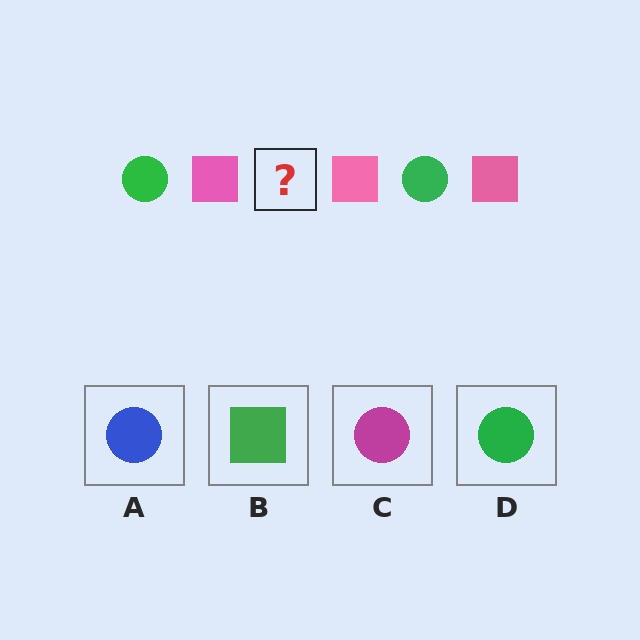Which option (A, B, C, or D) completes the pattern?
D.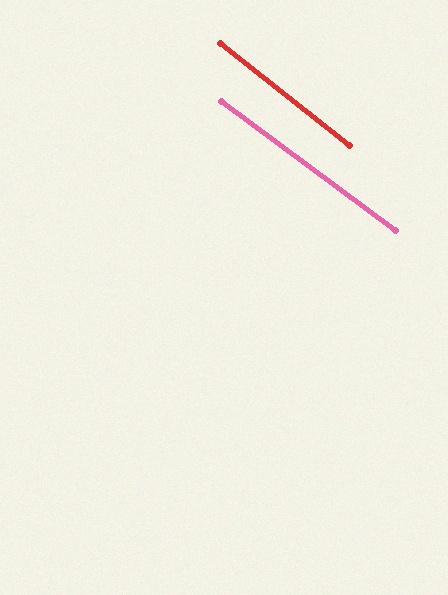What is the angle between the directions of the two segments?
Approximately 2 degrees.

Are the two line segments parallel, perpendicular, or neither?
Parallel — their directions differ by only 1.8°.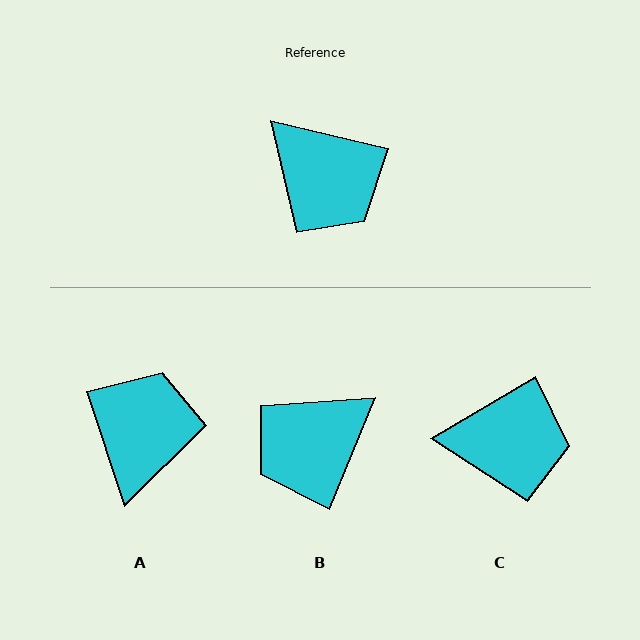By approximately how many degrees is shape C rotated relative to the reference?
Approximately 44 degrees counter-clockwise.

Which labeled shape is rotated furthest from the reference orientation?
A, about 121 degrees away.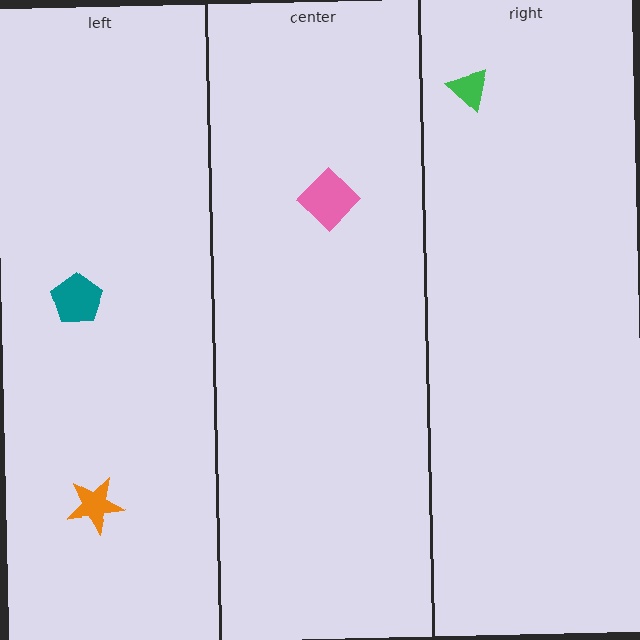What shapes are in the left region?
The orange star, the teal pentagon.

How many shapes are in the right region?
1.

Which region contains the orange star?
The left region.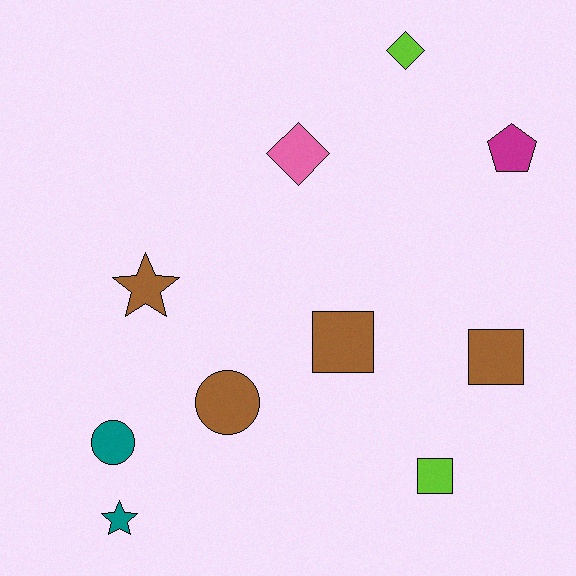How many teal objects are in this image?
There are 2 teal objects.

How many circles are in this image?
There are 2 circles.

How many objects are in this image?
There are 10 objects.